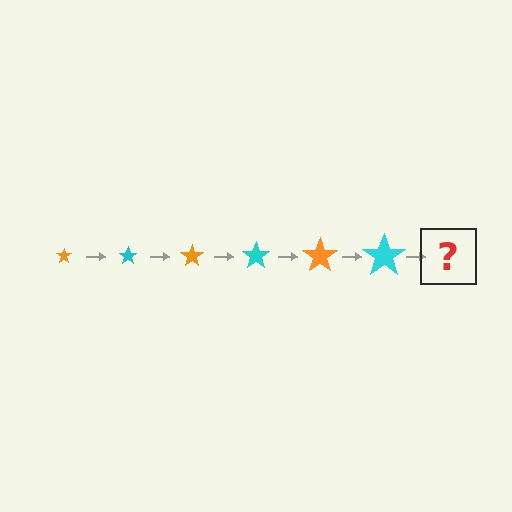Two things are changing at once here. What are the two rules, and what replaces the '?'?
The two rules are that the star grows larger each step and the color cycles through orange and cyan. The '?' should be an orange star, larger than the previous one.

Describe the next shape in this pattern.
It should be an orange star, larger than the previous one.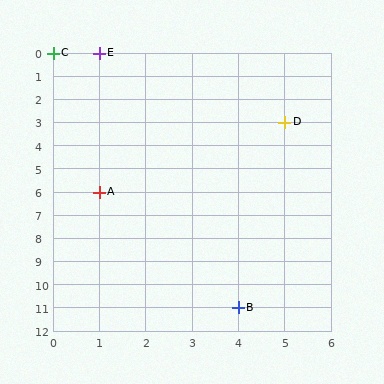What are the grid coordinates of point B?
Point B is at grid coordinates (4, 11).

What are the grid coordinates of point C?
Point C is at grid coordinates (0, 0).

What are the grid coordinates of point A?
Point A is at grid coordinates (1, 6).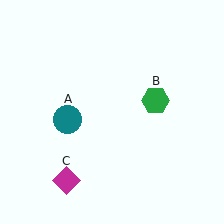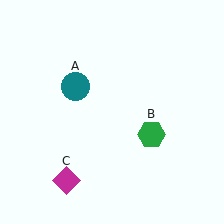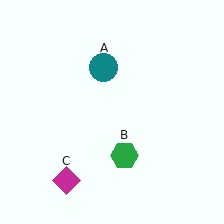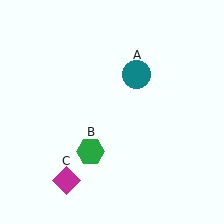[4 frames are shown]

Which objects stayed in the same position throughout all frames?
Magenta diamond (object C) remained stationary.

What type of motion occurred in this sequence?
The teal circle (object A), green hexagon (object B) rotated clockwise around the center of the scene.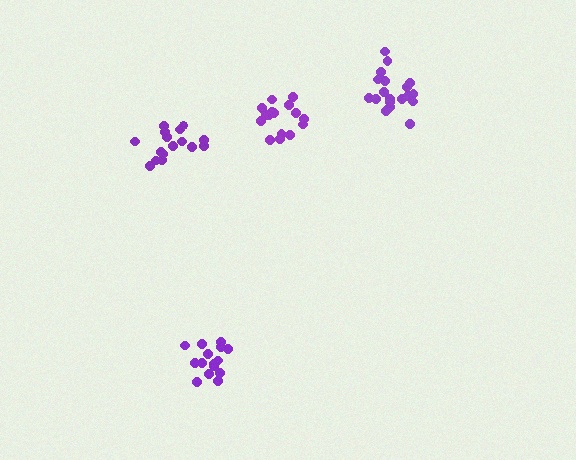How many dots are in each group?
Group 1: 15 dots, Group 2: 16 dots, Group 3: 19 dots, Group 4: 16 dots (66 total).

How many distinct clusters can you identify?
There are 4 distinct clusters.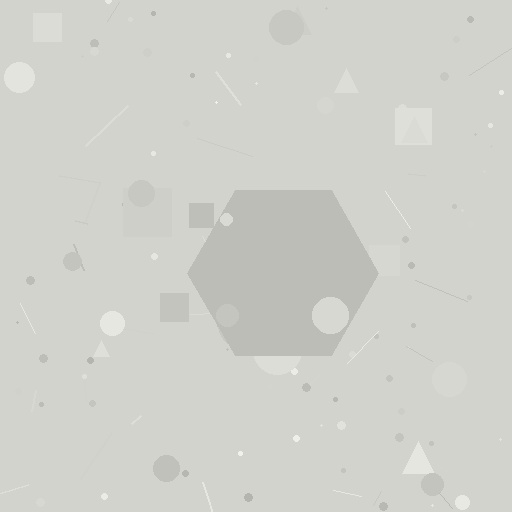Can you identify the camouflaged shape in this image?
The camouflaged shape is a hexagon.